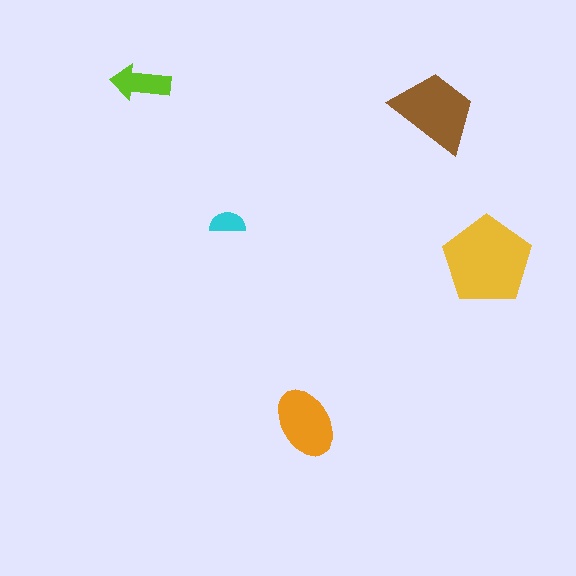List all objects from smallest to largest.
The cyan semicircle, the lime arrow, the orange ellipse, the brown trapezoid, the yellow pentagon.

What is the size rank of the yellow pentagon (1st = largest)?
1st.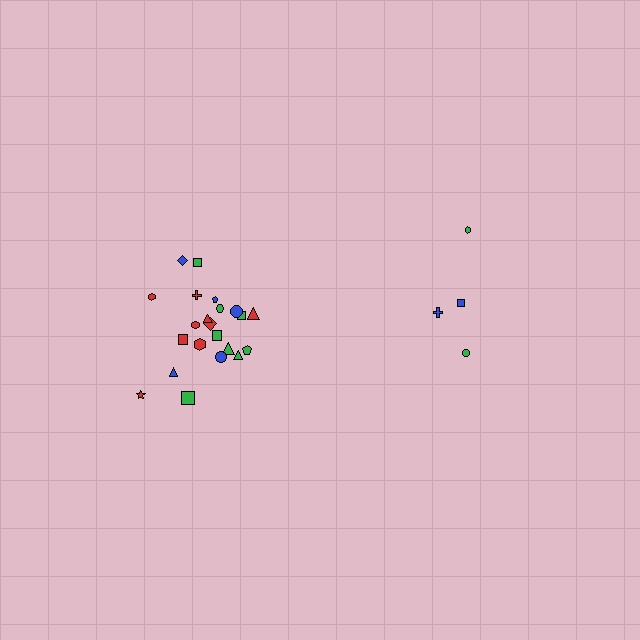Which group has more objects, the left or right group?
The left group.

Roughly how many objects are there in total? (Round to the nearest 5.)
Roughly 25 objects in total.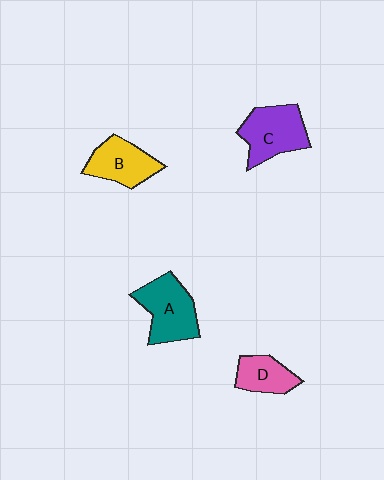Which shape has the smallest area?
Shape D (pink).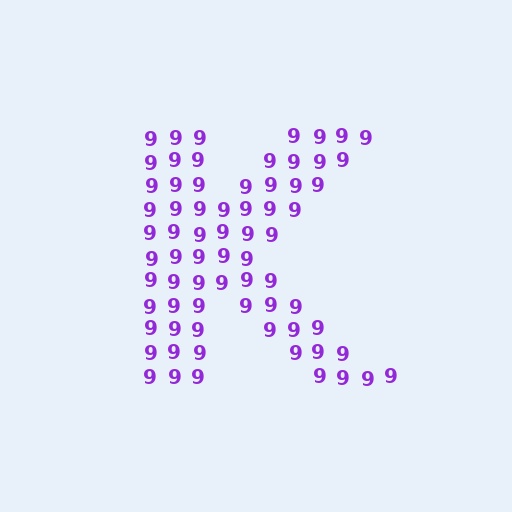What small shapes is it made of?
It is made of small digit 9's.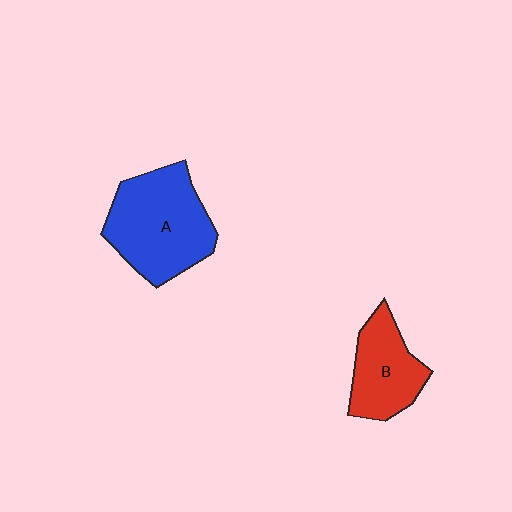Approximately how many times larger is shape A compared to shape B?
Approximately 1.6 times.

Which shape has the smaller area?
Shape B (red).